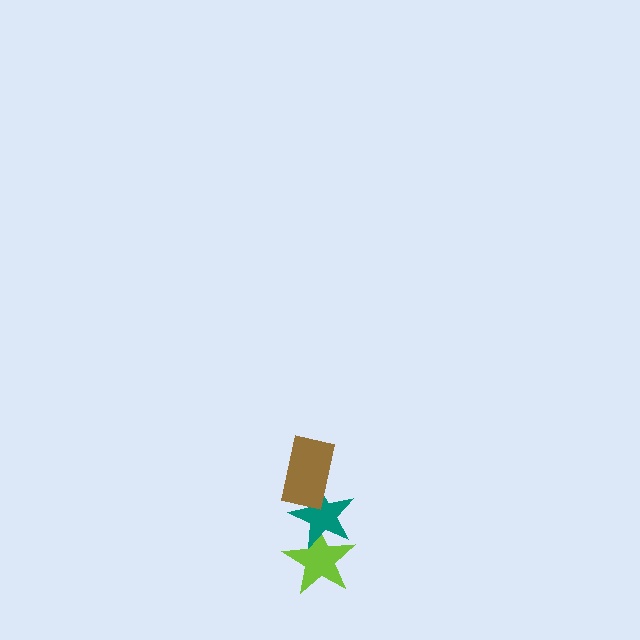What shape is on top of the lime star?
The teal star is on top of the lime star.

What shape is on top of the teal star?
The brown rectangle is on top of the teal star.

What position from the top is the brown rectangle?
The brown rectangle is 1st from the top.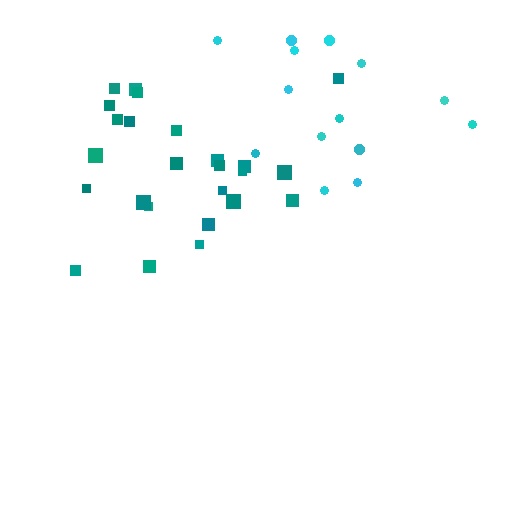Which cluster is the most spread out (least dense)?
Cyan.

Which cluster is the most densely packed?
Teal.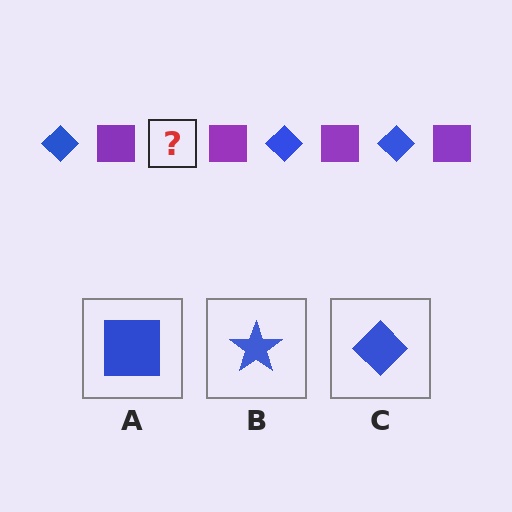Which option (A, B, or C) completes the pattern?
C.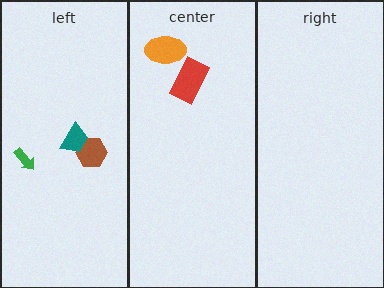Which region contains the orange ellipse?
The center region.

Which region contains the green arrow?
The left region.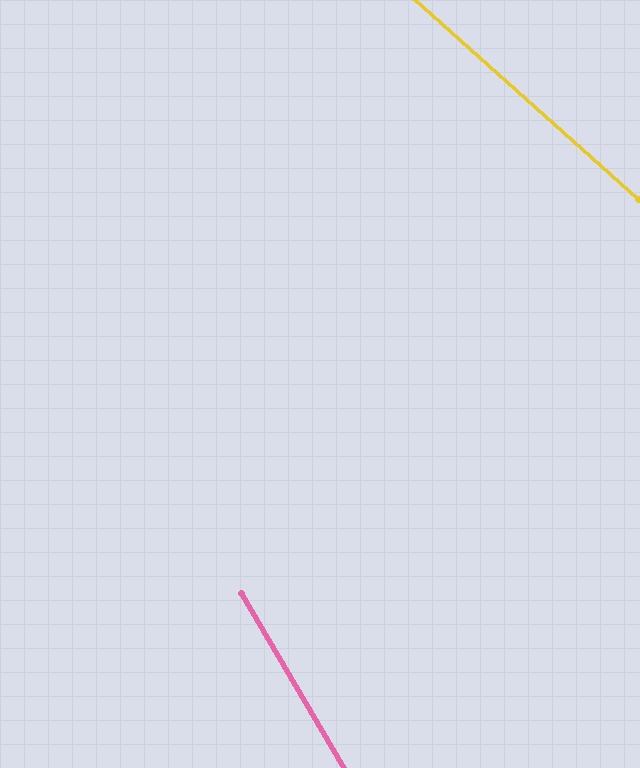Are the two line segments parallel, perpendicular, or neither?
Neither parallel nor perpendicular — they differ by about 17°.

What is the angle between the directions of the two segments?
Approximately 17 degrees.